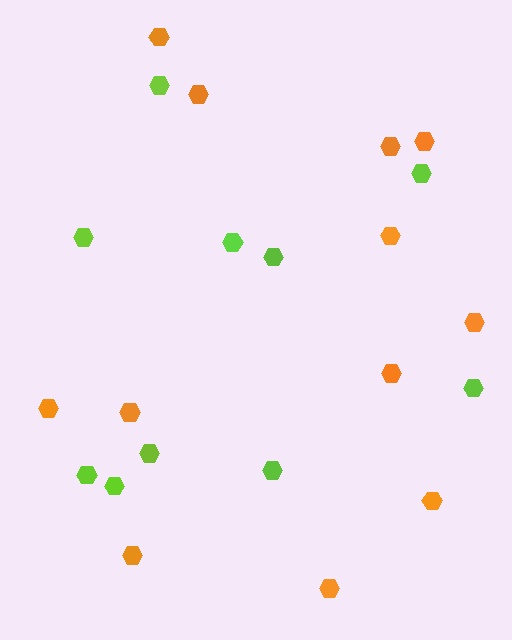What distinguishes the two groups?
There are 2 groups: one group of lime hexagons (10) and one group of orange hexagons (12).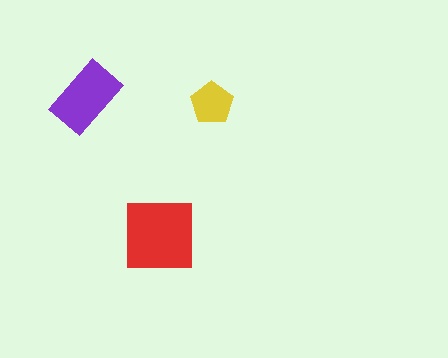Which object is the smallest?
The yellow pentagon.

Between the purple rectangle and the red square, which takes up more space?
The red square.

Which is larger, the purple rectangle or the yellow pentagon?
The purple rectangle.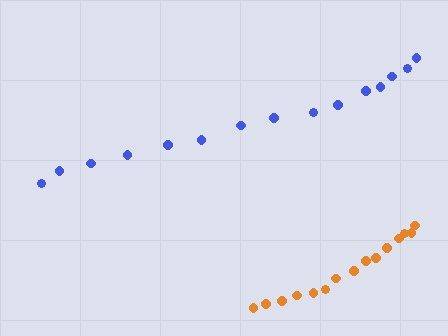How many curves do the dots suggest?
There are 2 distinct paths.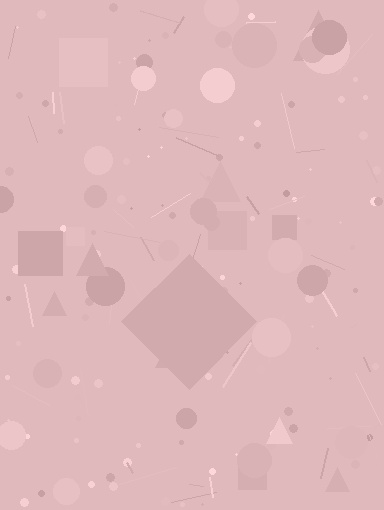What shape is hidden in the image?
A diamond is hidden in the image.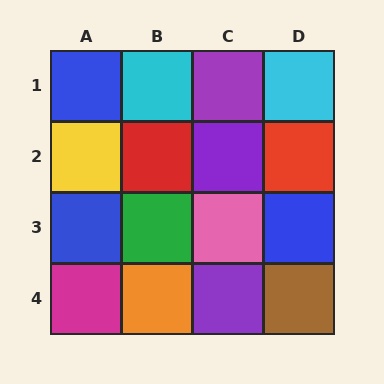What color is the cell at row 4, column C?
Purple.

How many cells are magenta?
1 cell is magenta.